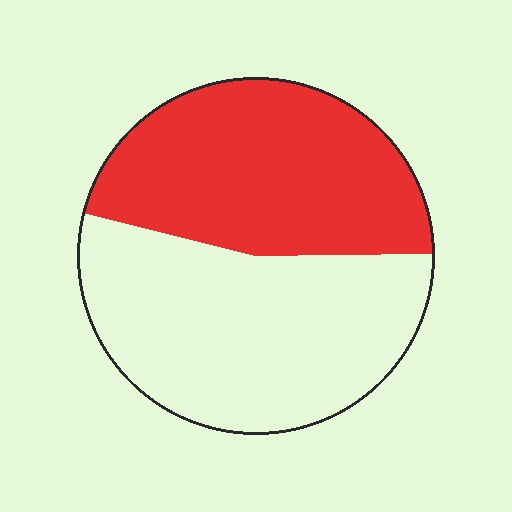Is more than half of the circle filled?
No.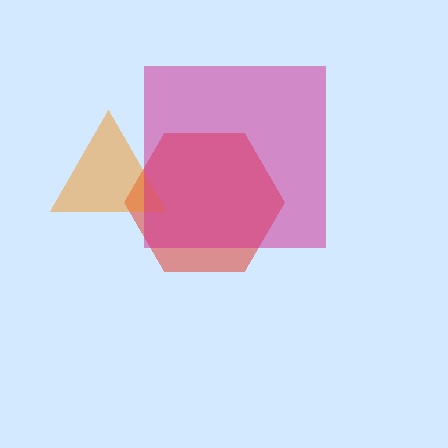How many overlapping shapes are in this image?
There are 3 overlapping shapes in the image.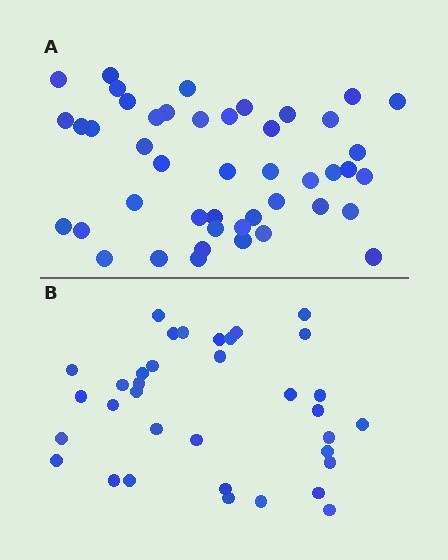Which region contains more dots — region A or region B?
Region A (the top region) has more dots.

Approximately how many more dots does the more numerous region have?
Region A has roughly 10 or so more dots than region B.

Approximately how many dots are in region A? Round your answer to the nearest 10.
About 40 dots. (The exact count is 45, which rounds to 40.)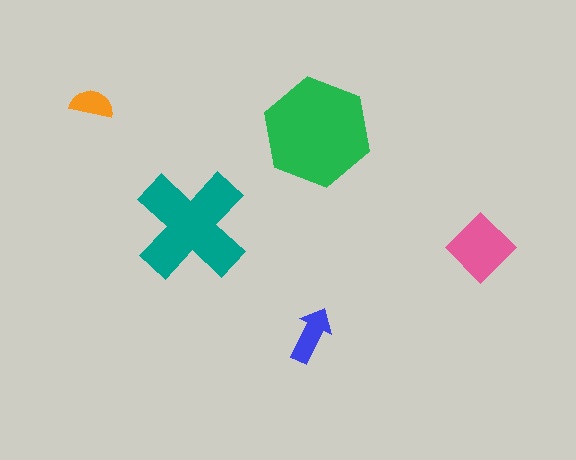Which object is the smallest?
The orange semicircle.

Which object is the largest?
The green hexagon.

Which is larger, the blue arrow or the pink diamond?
The pink diamond.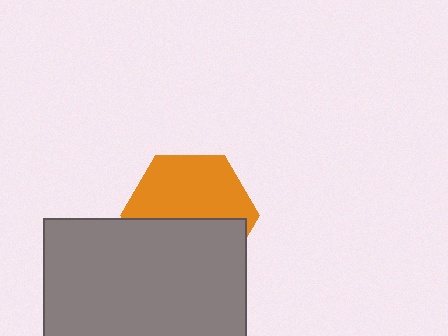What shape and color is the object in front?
The object in front is a gray rectangle.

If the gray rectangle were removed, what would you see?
You would see the complete orange hexagon.